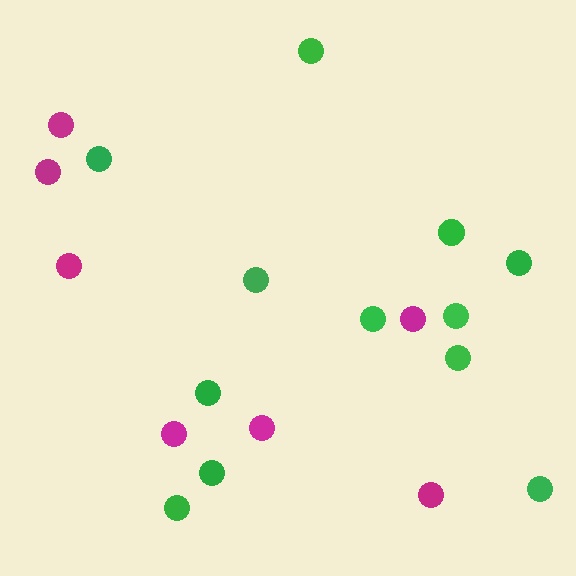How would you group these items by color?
There are 2 groups: one group of green circles (12) and one group of magenta circles (7).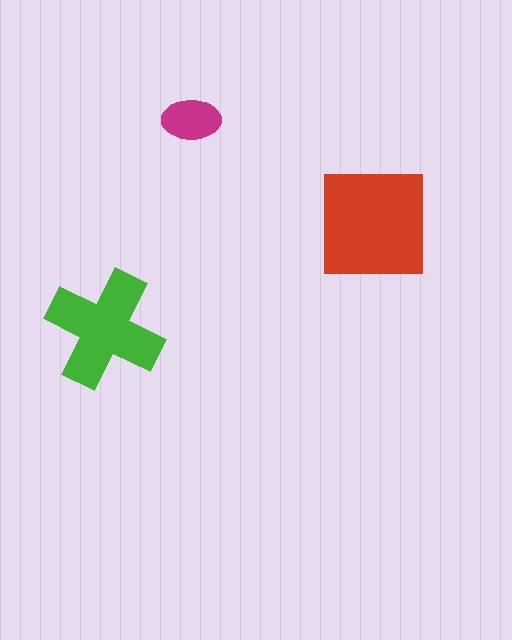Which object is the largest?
The red square.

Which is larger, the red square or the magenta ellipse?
The red square.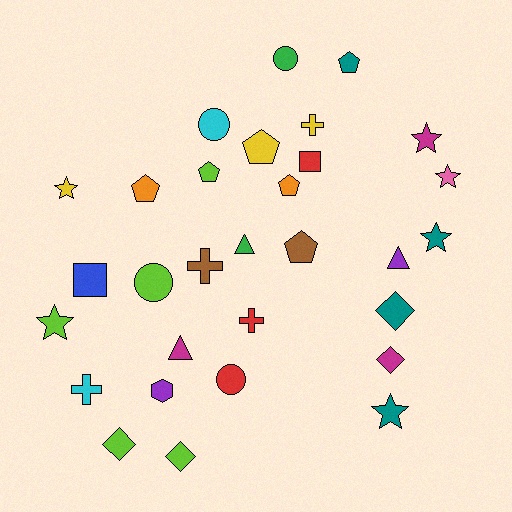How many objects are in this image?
There are 30 objects.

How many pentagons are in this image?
There are 6 pentagons.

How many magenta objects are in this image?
There are 3 magenta objects.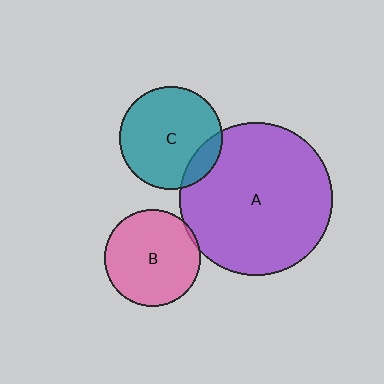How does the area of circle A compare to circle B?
Approximately 2.5 times.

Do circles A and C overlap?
Yes.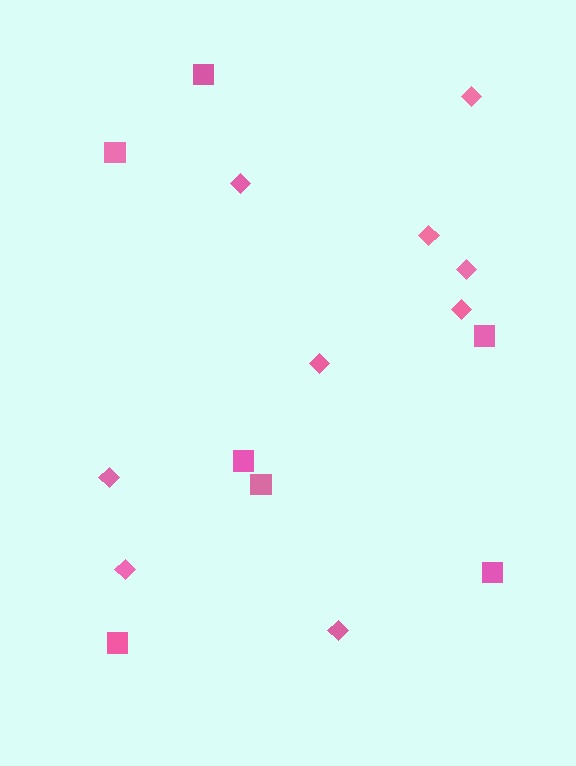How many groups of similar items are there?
There are 2 groups: one group of squares (7) and one group of diamonds (9).